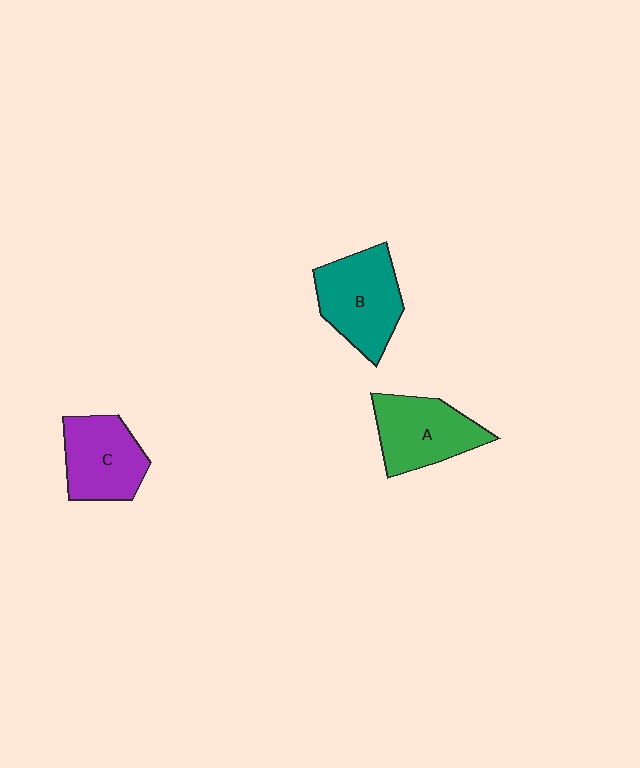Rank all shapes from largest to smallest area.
From largest to smallest: B (teal), A (green), C (purple).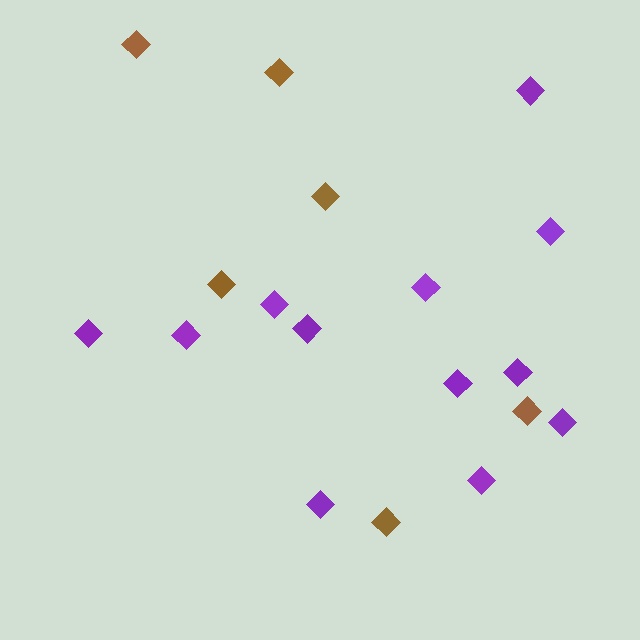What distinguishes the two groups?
There are 2 groups: one group of brown diamonds (6) and one group of purple diamonds (12).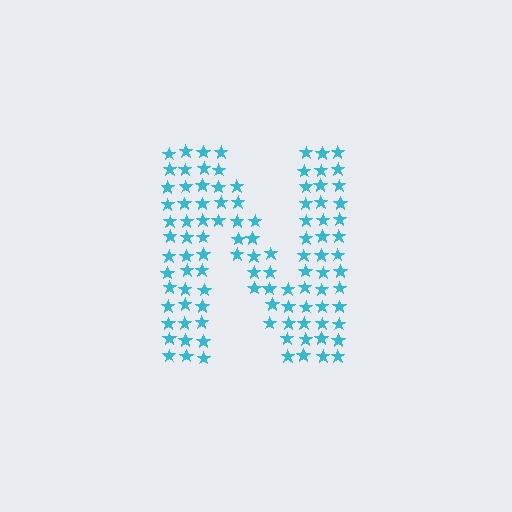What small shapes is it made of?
It is made of small stars.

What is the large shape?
The large shape is the letter N.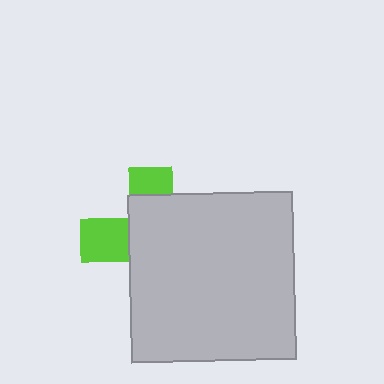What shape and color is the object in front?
The object in front is a light gray rectangle.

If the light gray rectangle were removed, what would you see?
You would see the complete lime cross.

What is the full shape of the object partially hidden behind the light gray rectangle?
The partially hidden object is a lime cross.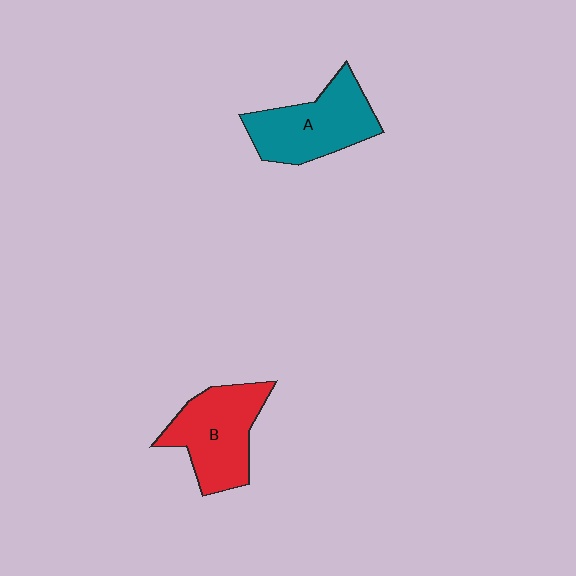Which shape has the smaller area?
Shape A (teal).